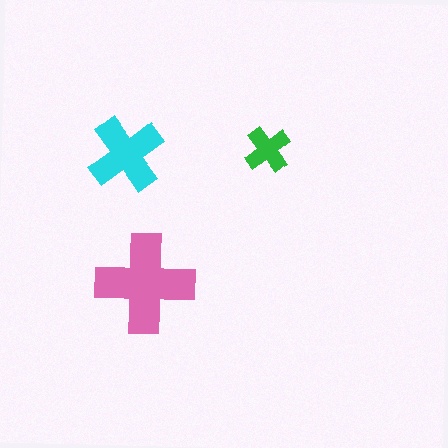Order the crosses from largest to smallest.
the pink one, the cyan one, the green one.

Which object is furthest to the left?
The cyan cross is leftmost.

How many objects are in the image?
There are 3 objects in the image.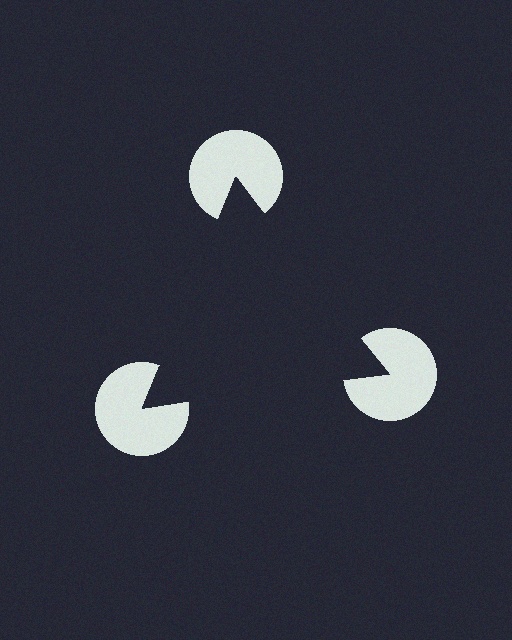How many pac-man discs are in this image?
There are 3 — one at each vertex of the illusory triangle.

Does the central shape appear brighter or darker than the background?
It typically appears slightly darker than the background, even though no actual brightness change is drawn.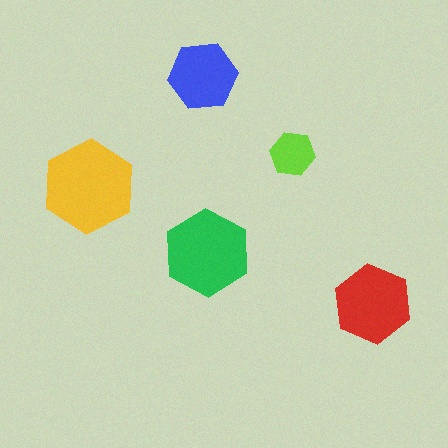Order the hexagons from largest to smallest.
the yellow one, the green one, the red one, the blue one, the lime one.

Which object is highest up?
The blue hexagon is topmost.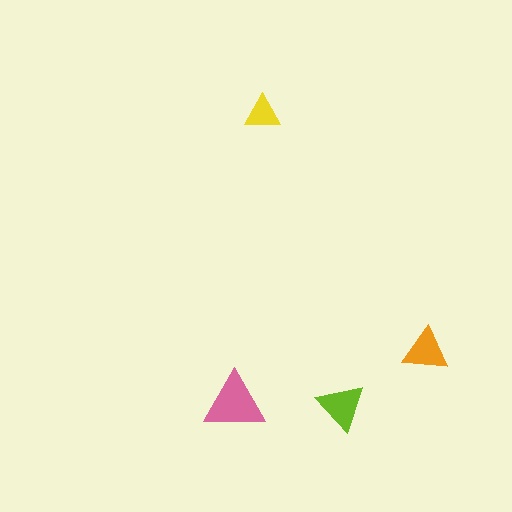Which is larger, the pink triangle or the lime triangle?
The pink one.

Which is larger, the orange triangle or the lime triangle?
The lime one.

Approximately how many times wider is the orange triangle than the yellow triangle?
About 1.5 times wider.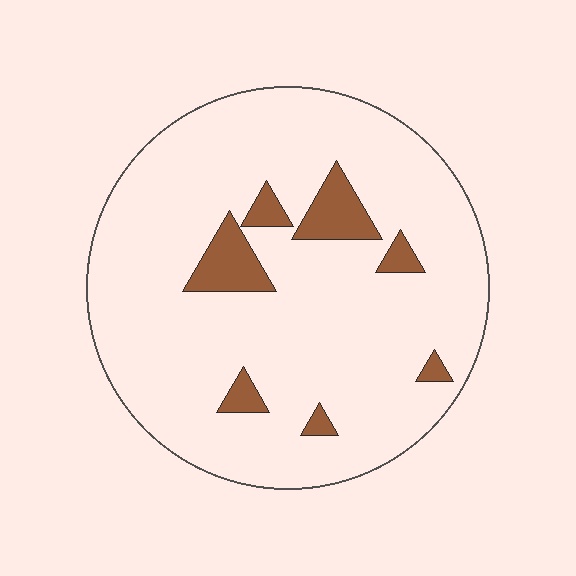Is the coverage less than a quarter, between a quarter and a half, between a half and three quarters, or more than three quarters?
Less than a quarter.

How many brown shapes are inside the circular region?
7.